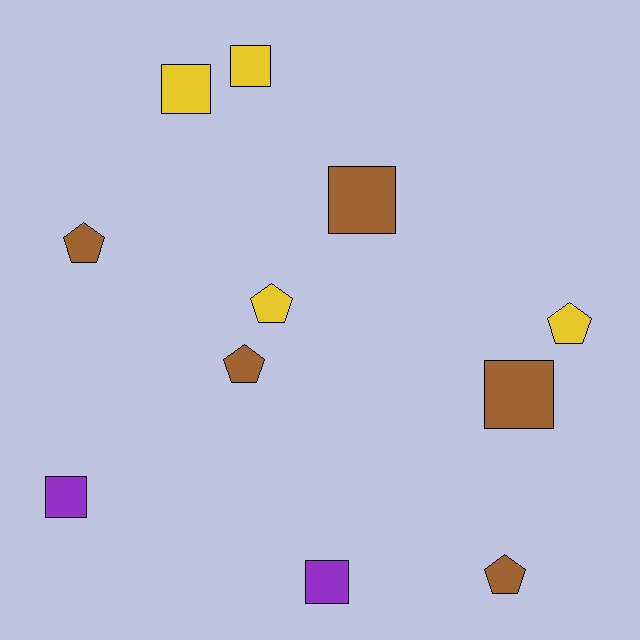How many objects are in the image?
There are 11 objects.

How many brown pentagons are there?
There are 3 brown pentagons.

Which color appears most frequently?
Brown, with 5 objects.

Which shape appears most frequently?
Square, with 6 objects.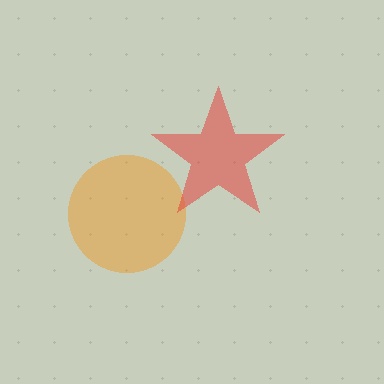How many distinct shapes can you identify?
There are 2 distinct shapes: an orange circle, a red star.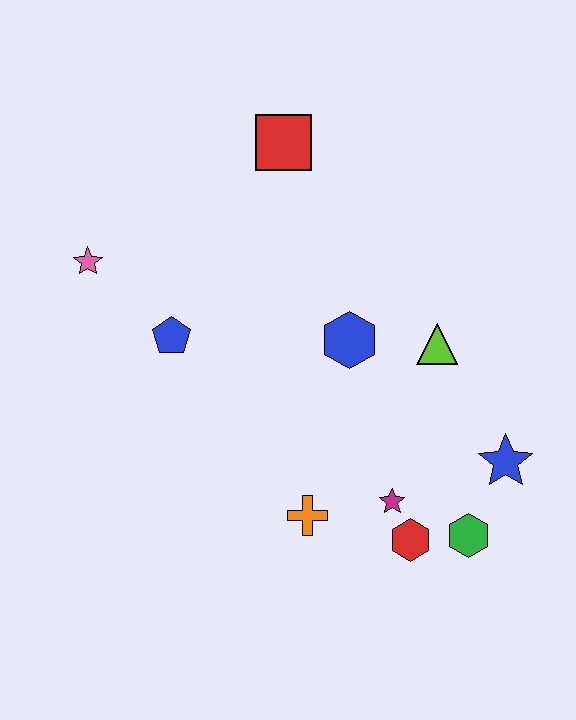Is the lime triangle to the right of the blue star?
No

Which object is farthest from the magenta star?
The pink star is farthest from the magenta star.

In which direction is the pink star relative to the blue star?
The pink star is to the left of the blue star.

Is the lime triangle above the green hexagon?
Yes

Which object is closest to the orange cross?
The magenta star is closest to the orange cross.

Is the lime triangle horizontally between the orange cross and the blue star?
Yes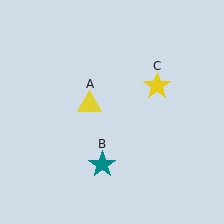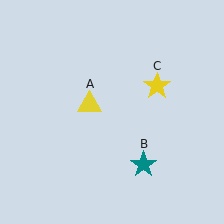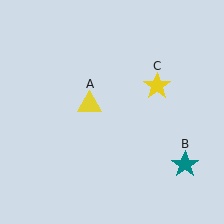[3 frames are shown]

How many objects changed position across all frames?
1 object changed position: teal star (object B).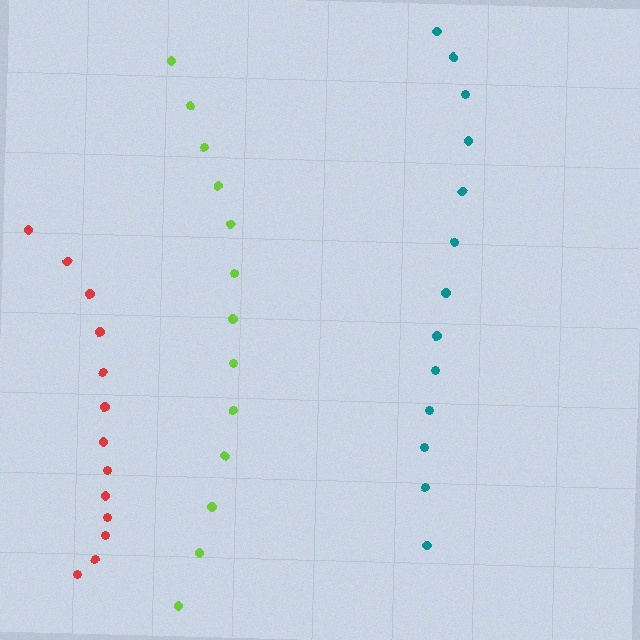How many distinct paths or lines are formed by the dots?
There are 3 distinct paths.